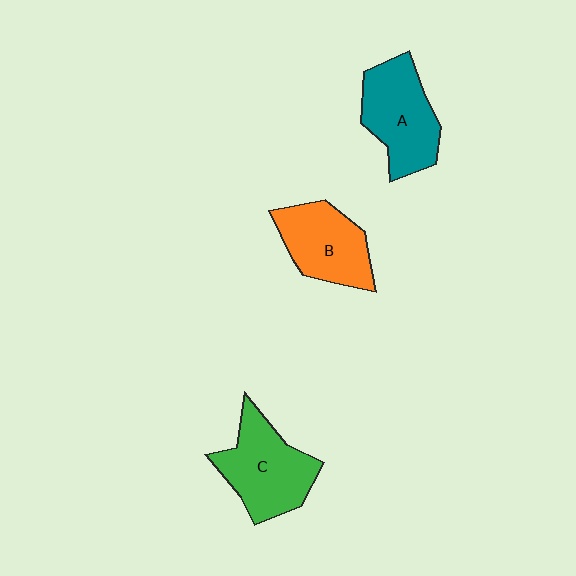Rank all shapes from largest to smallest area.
From largest to smallest: C (green), A (teal), B (orange).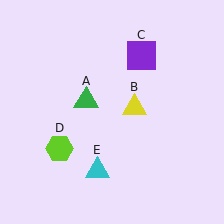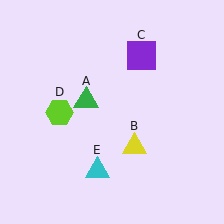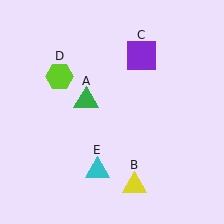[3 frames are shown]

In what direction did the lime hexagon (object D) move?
The lime hexagon (object D) moved up.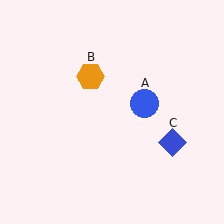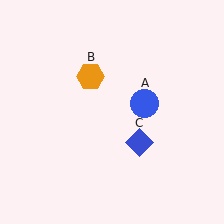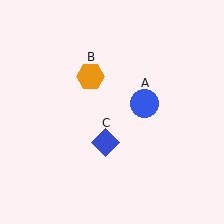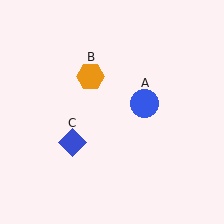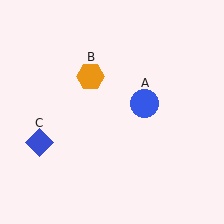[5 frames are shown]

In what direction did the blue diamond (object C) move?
The blue diamond (object C) moved left.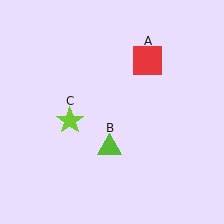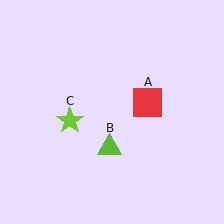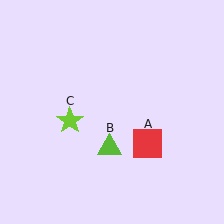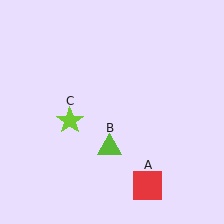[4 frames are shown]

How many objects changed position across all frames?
1 object changed position: red square (object A).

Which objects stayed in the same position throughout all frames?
Lime triangle (object B) and lime star (object C) remained stationary.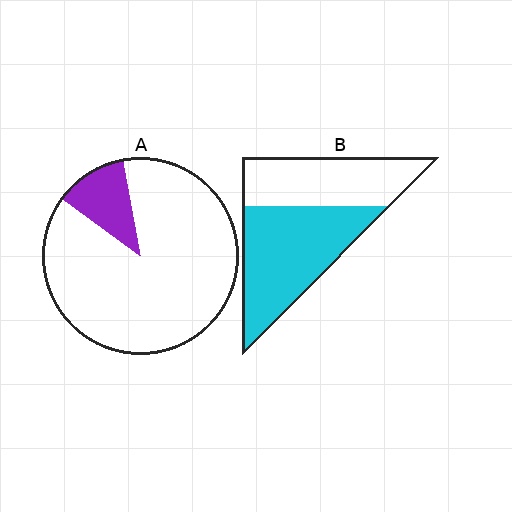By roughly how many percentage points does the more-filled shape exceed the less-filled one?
By roughly 45 percentage points (B over A).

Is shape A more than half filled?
No.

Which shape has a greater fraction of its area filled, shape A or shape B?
Shape B.